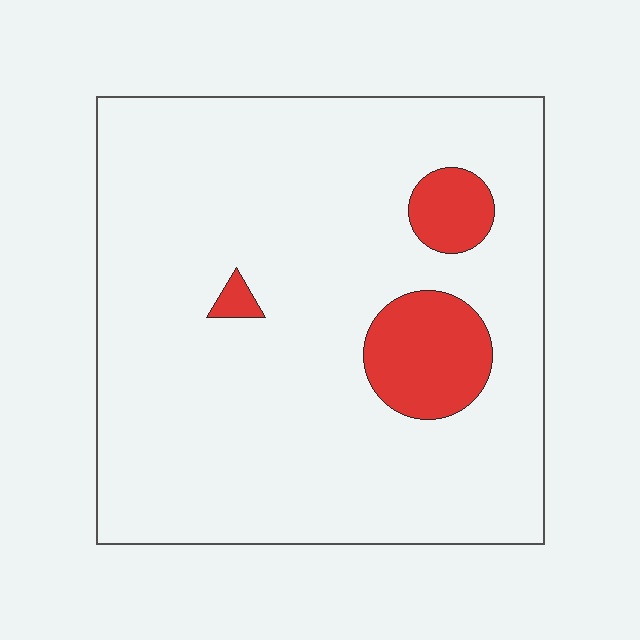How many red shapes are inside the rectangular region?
3.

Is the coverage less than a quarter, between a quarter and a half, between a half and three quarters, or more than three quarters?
Less than a quarter.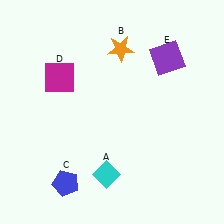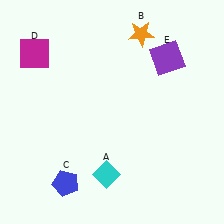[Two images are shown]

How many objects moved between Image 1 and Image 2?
2 objects moved between the two images.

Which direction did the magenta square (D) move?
The magenta square (D) moved left.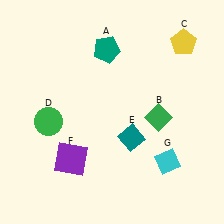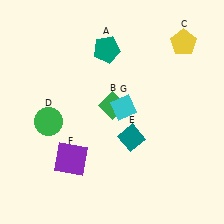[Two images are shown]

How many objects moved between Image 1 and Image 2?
2 objects moved between the two images.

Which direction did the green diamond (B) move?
The green diamond (B) moved left.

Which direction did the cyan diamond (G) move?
The cyan diamond (G) moved up.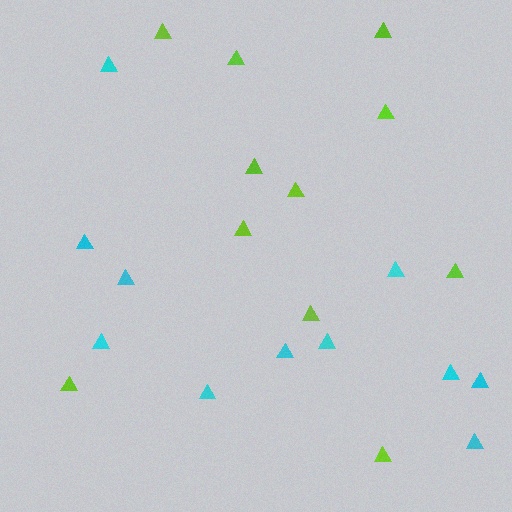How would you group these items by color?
There are 2 groups: one group of lime triangles (11) and one group of cyan triangles (11).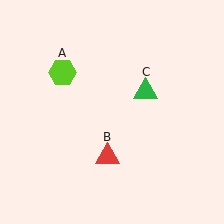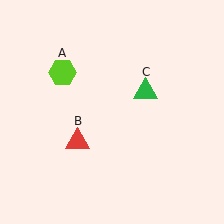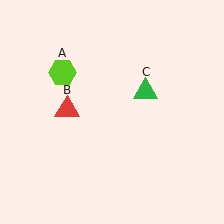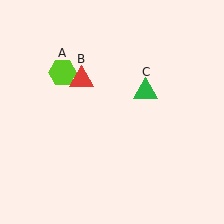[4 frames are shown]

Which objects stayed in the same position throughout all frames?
Lime hexagon (object A) and green triangle (object C) remained stationary.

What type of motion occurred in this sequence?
The red triangle (object B) rotated clockwise around the center of the scene.